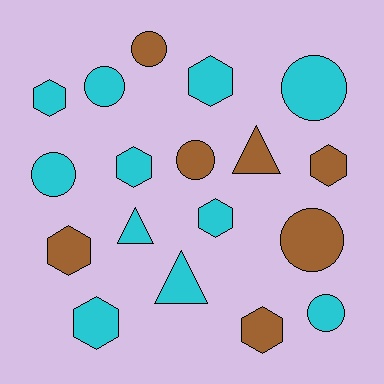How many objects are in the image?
There are 18 objects.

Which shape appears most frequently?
Hexagon, with 8 objects.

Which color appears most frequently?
Cyan, with 11 objects.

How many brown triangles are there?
There is 1 brown triangle.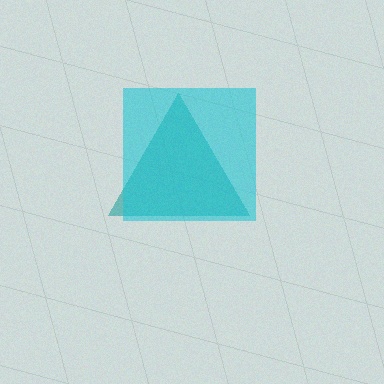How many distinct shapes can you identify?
There are 2 distinct shapes: a teal triangle, a cyan square.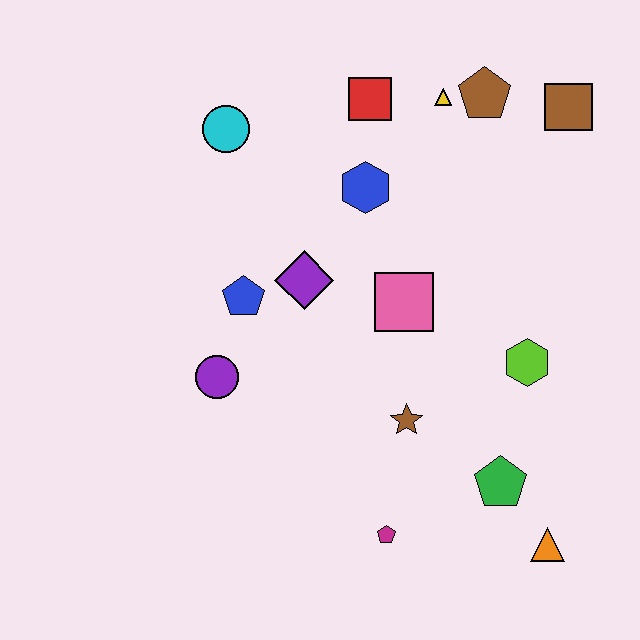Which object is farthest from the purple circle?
The brown square is farthest from the purple circle.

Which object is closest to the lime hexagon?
The green pentagon is closest to the lime hexagon.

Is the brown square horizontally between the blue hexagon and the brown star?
No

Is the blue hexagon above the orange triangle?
Yes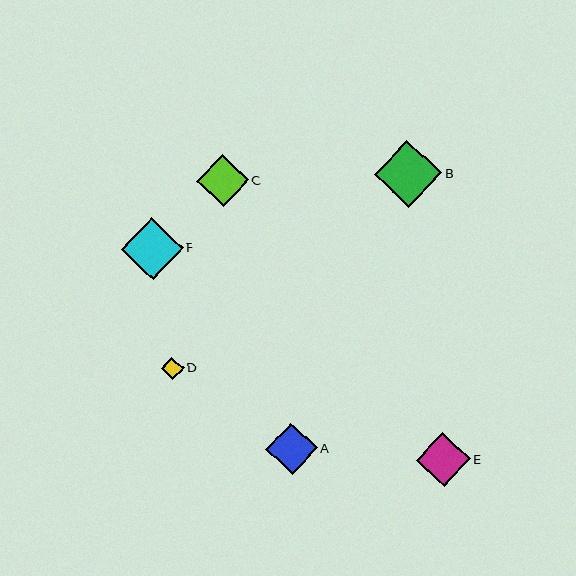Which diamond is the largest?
Diamond B is the largest with a size of approximately 67 pixels.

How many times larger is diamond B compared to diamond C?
Diamond B is approximately 1.3 times the size of diamond C.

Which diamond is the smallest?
Diamond D is the smallest with a size of approximately 22 pixels.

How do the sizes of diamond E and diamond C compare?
Diamond E and diamond C are approximately the same size.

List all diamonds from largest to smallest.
From largest to smallest: B, F, E, C, A, D.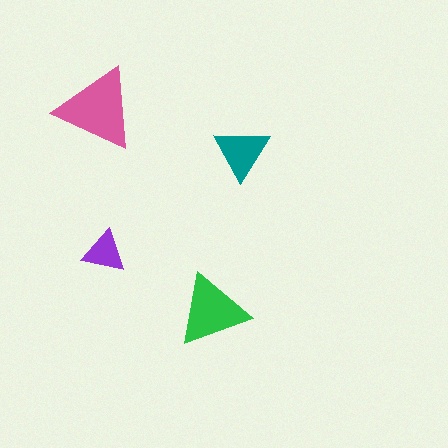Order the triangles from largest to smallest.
the pink one, the green one, the teal one, the purple one.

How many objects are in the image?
There are 4 objects in the image.